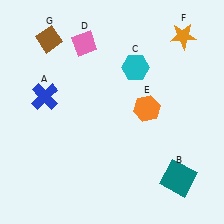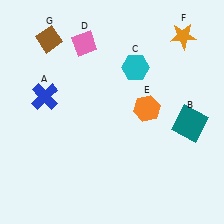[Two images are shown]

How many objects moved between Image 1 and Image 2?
1 object moved between the two images.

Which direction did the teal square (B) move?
The teal square (B) moved up.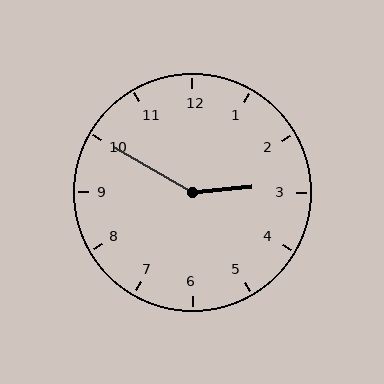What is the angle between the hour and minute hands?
Approximately 145 degrees.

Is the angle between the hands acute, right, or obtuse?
It is obtuse.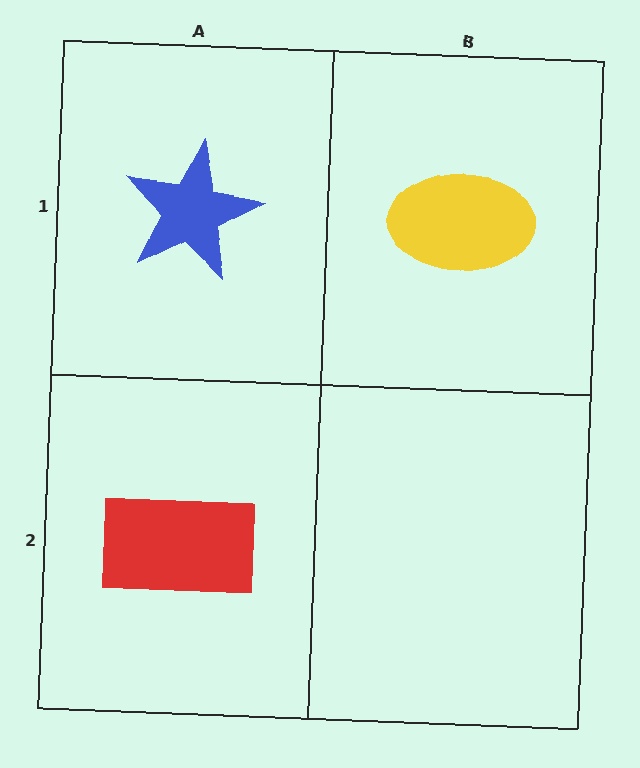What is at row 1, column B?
A yellow ellipse.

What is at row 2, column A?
A red rectangle.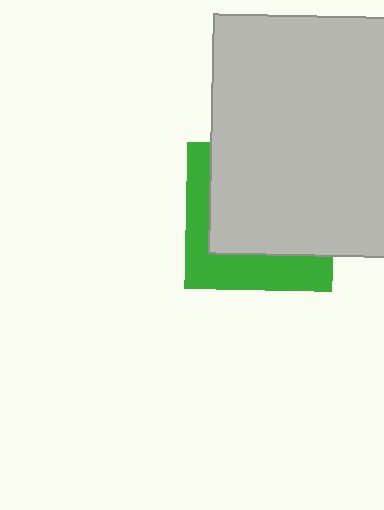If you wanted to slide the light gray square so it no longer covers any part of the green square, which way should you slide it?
Slide it toward the upper-right — that is the most direct way to separate the two shapes.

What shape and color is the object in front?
The object in front is a light gray square.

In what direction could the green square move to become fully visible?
The green square could move toward the lower-left. That would shift it out from behind the light gray square entirely.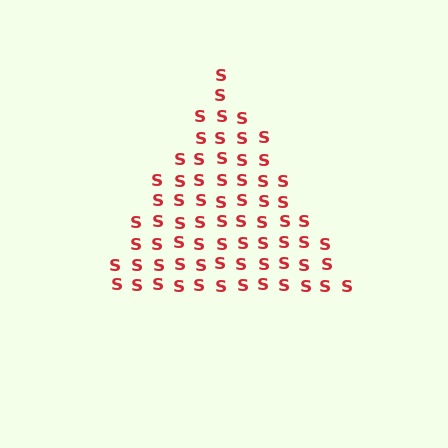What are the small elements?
The small elements are letter S's.